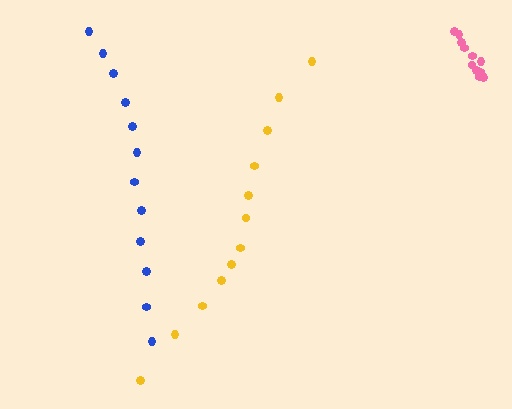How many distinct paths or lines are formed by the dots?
There are 3 distinct paths.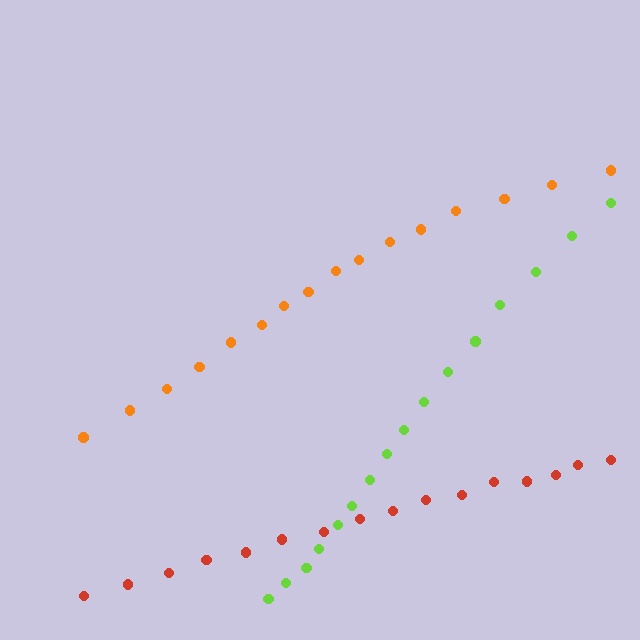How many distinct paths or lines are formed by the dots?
There are 3 distinct paths.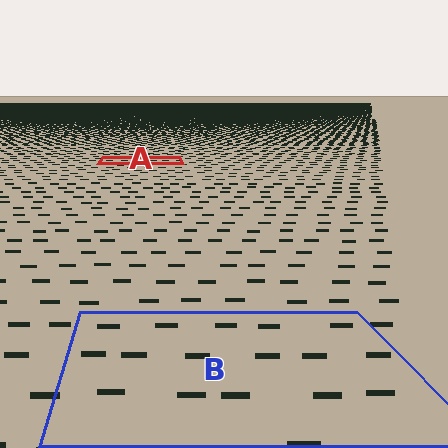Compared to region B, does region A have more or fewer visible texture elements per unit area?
Region A has more texture elements per unit area — they are packed more densely because it is farther away.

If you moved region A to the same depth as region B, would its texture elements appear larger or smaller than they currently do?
They would appear larger. At a closer depth, the same texture elements are projected at a bigger on-screen size.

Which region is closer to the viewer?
Region B is closer. The texture elements there are larger and more spread out.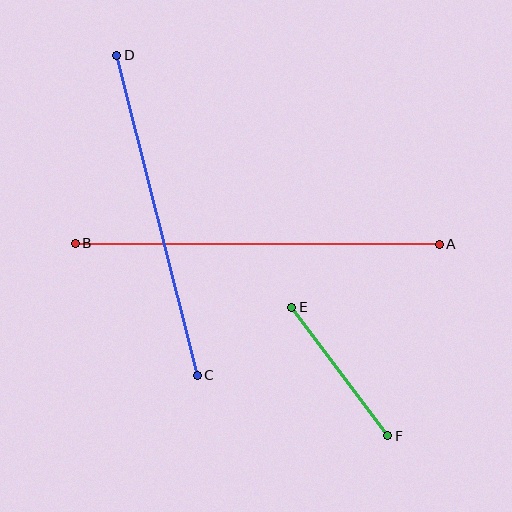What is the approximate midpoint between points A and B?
The midpoint is at approximately (257, 244) pixels.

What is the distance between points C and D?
The distance is approximately 330 pixels.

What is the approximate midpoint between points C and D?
The midpoint is at approximately (157, 215) pixels.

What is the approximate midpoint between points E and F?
The midpoint is at approximately (340, 372) pixels.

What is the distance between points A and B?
The distance is approximately 364 pixels.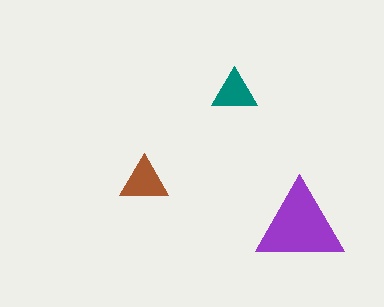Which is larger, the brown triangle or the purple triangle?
The purple one.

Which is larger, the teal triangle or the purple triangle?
The purple one.